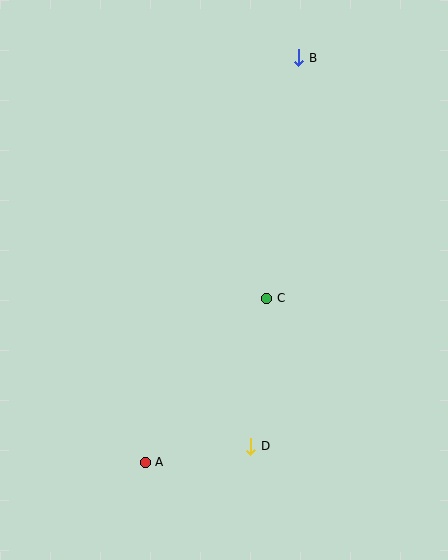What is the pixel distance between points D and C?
The distance between D and C is 149 pixels.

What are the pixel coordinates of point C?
Point C is at (267, 298).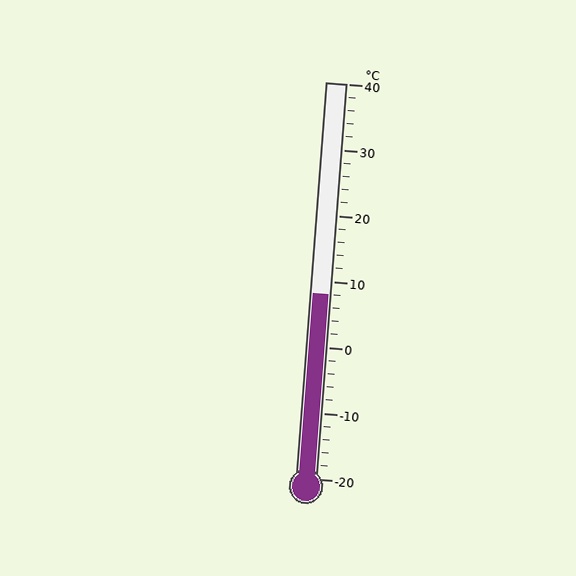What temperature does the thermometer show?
The thermometer shows approximately 8°C.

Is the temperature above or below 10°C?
The temperature is below 10°C.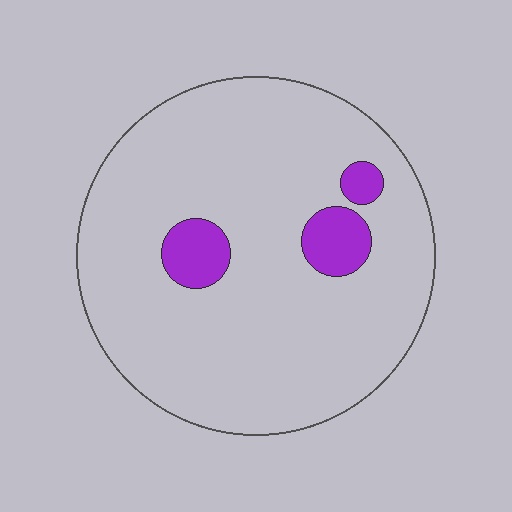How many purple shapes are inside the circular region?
3.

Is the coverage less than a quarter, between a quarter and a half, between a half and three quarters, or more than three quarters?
Less than a quarter.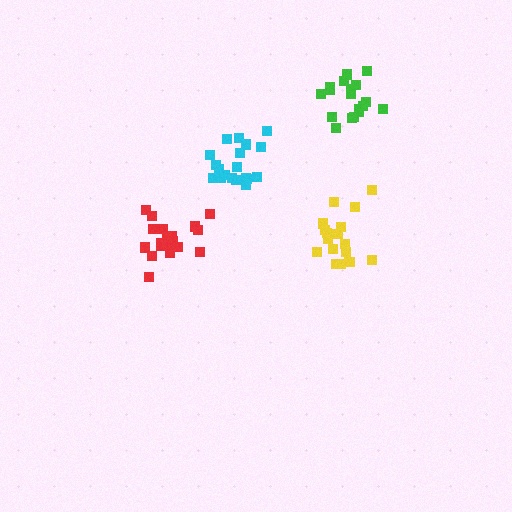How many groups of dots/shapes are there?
There are 4 groups.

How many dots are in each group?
Group 1: 19 dots, Group 2: 20 dots, Group 3: 19 dots, Group 4: 18 dots (76 total).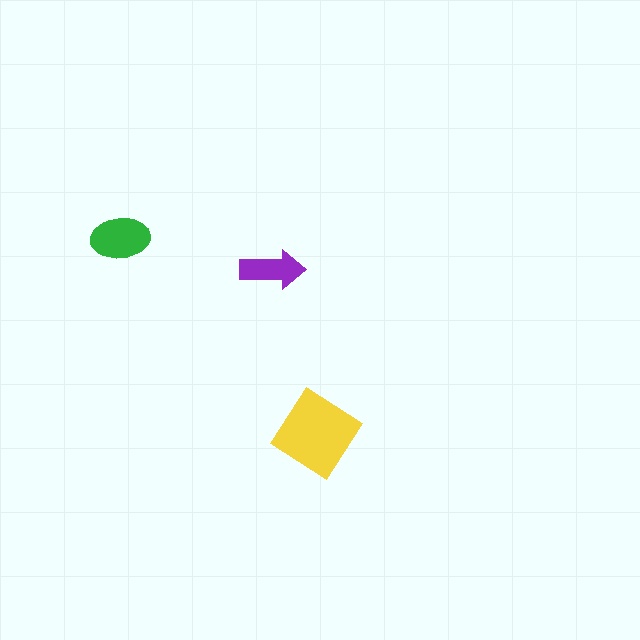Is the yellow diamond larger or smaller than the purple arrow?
Larger.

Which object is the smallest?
The purple arrow.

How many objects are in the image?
There are 3 objects in the image.